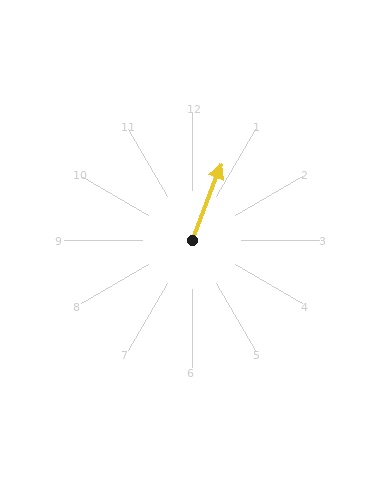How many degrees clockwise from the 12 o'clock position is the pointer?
Approximately 21 degrees.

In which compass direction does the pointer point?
North.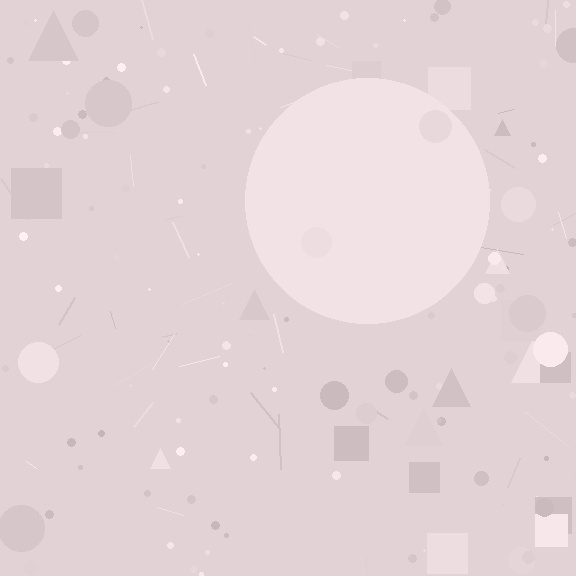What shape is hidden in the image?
A circle is hidden in the image.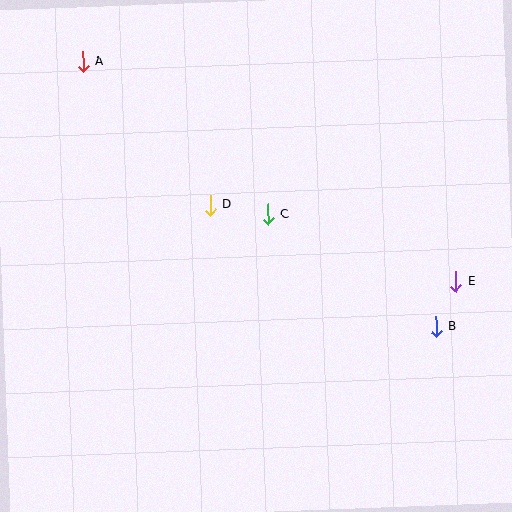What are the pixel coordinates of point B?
Point B is at (436, 326).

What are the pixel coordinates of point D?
Point D is at (210, 205).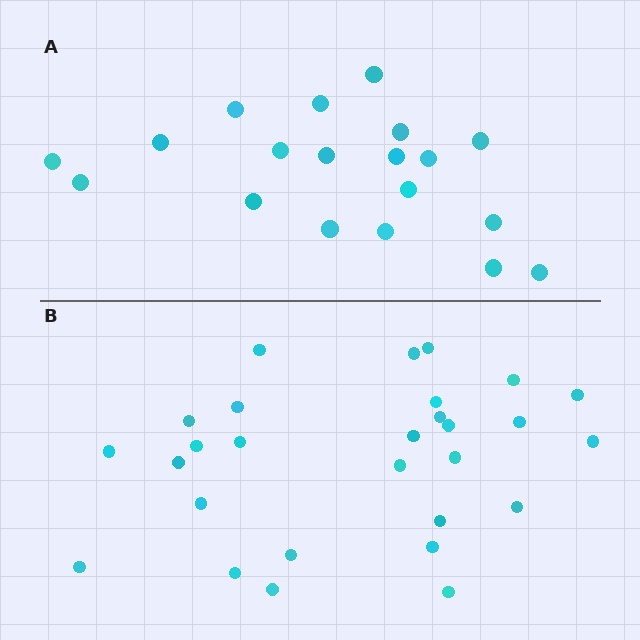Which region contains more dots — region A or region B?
Region B (the bottom region) has more dots.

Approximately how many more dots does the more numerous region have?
Region B has roughly 8 or so more dots than region A.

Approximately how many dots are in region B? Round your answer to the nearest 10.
About 30 dots. (The exact count is 28, which rounds to 30.)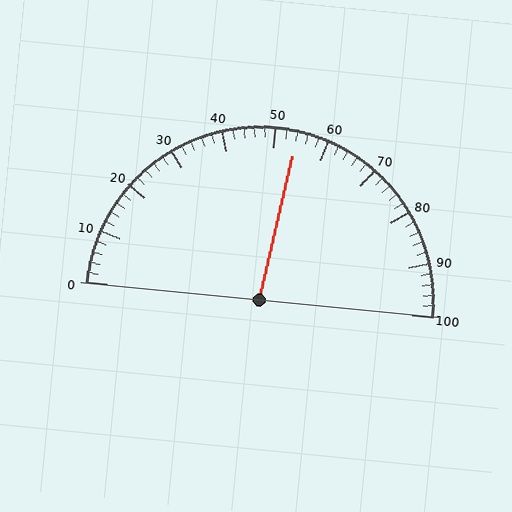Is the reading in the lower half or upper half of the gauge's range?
The reading is in the upper half of the range (0 to 100).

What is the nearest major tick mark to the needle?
The nearest major tick mark is 50.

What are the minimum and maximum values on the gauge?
The gauge ranges from 0 to 100.